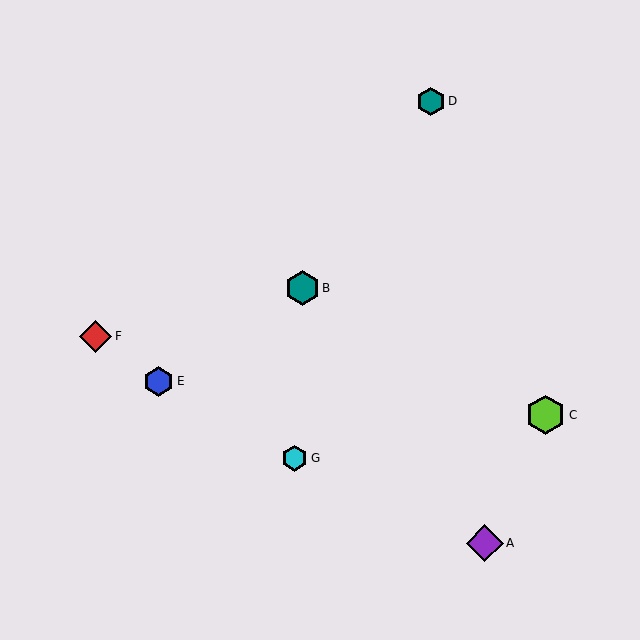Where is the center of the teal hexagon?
The center of the teal hexagon is at (431, 101).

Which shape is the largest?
The lime hexagon (labeled C) is the largest.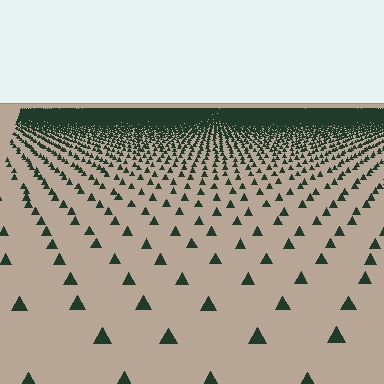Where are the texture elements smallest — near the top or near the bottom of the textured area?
Near the top.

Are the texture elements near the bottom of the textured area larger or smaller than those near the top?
Larger. Near the bottom, elements are closer to the viewer and appear at a bigger on-screen size.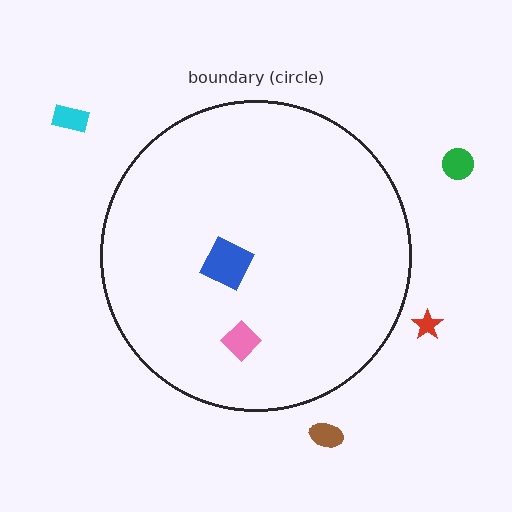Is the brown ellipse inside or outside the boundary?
Outside.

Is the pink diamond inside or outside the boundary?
Inside.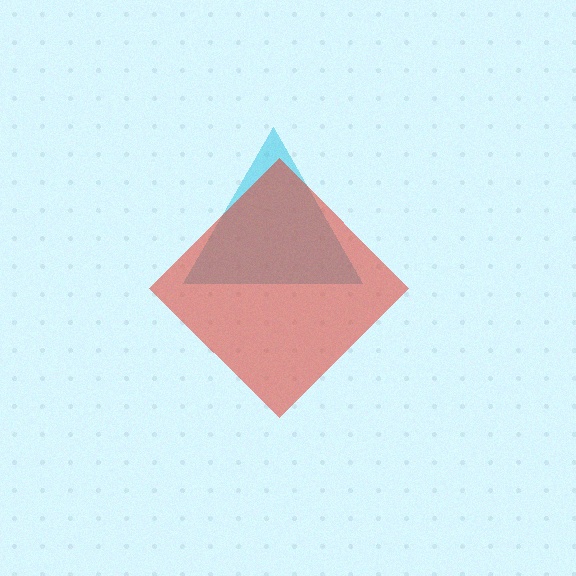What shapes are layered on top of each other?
The layered shapes are: a cyan triangle, a red diamond.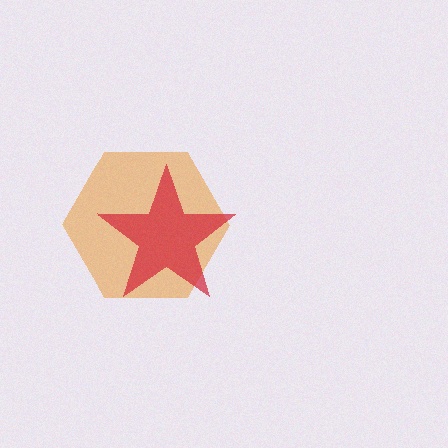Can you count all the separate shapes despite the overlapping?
Yes, there are 2 separate shapes.